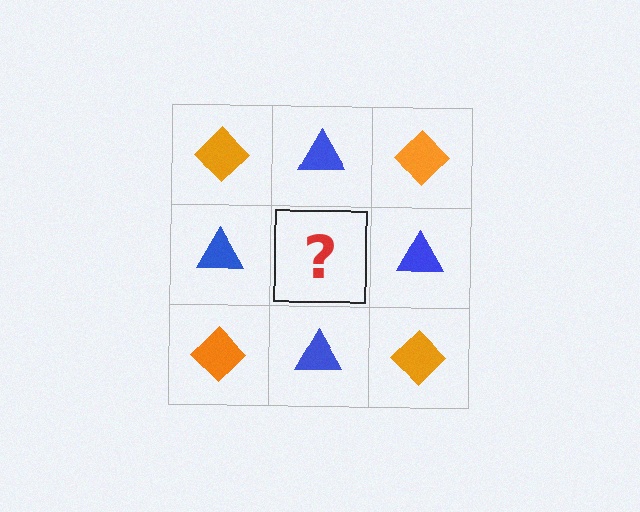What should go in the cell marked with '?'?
The missing cell should contain an orange diamond.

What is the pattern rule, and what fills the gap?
The rule is that it alternates orange diamond and blue triangle in a checkerboard pattern. The gap should be filled with an orange diamond.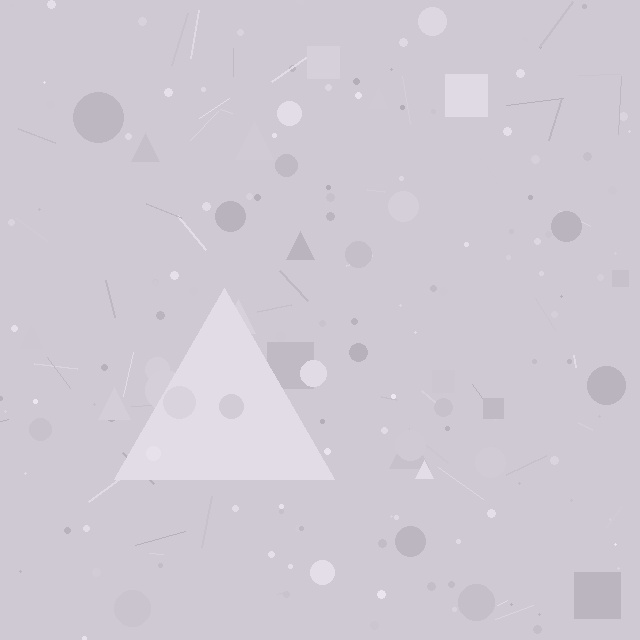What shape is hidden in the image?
A triangle is hidden in the image.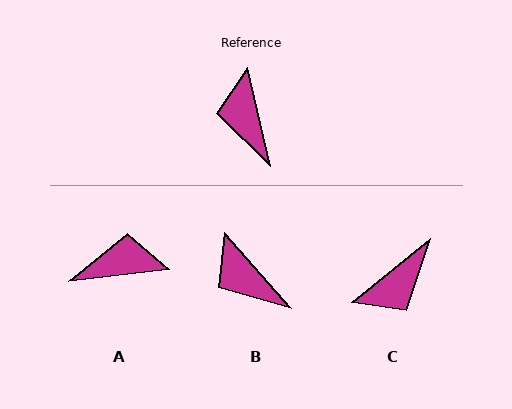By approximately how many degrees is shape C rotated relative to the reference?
Approximately 116 degrees counter-clockwise.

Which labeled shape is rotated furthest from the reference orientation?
C, about 116 degrees away.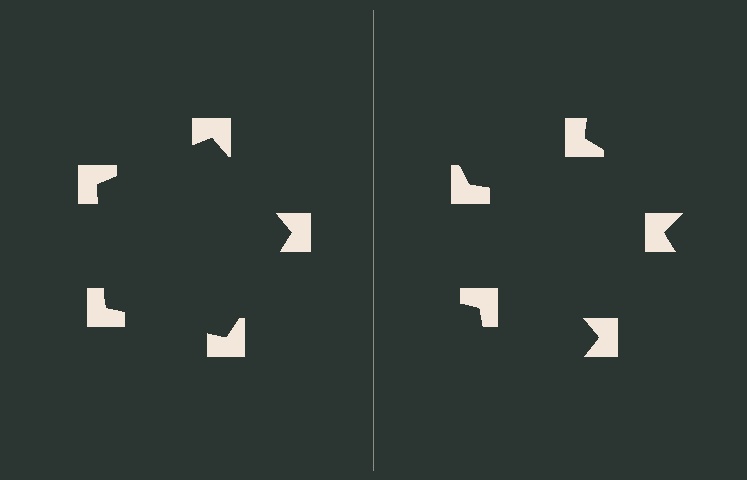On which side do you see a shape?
An illusory pentagon appears on the left side. On the right side the wedge cuts are rotated, so no coherent shape forms.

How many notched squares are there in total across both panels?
10 — 5 on each side.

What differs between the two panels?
The notched squares are positioned identically on both sides; only the wedge orientations differ. On the left they align to a pentagon; on the right they are misaligned.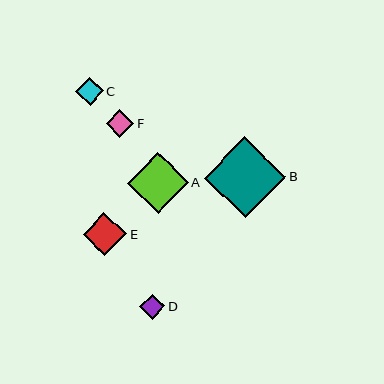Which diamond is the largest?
Diamond B is the largest with a size of approximately 81 pixels.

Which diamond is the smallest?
Diamond D is the smallest with a size of approximately 25 pixels.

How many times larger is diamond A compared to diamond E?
Diamond A is approximately 1.4 times the size of diamond E.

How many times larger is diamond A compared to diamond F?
Diamond A is approximately 2.2 times the size of diamond F.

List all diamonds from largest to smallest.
From largest to smallest: B, A, E, C, F, D.